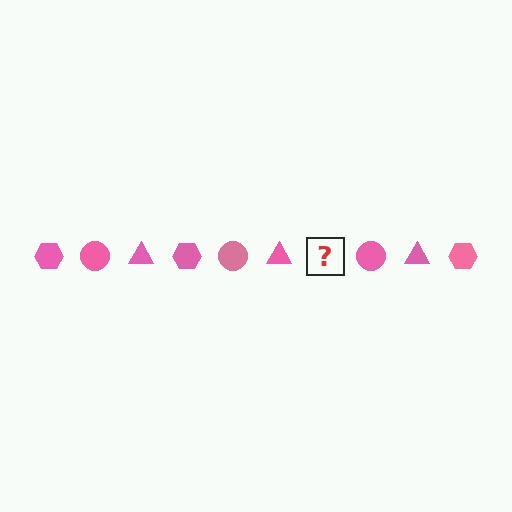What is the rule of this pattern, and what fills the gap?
The rule is that the pattern cycles through hexagon, circle, triangle shapes in pink. The gap should be filled with a pink hexagon.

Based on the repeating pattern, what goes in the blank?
The blank should be a pink hexagon.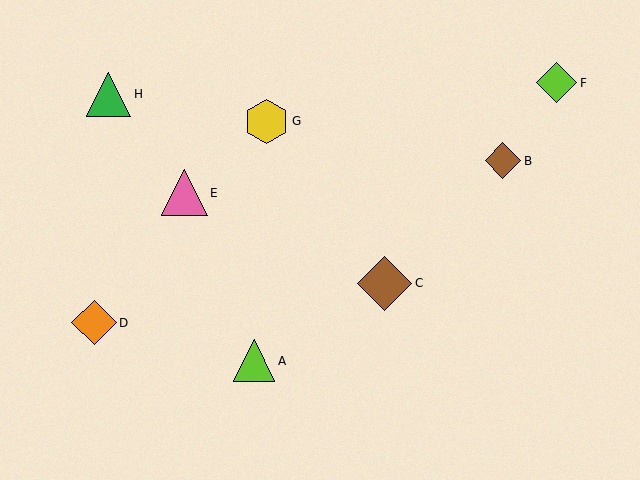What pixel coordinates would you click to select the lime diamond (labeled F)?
Click at (556, 83) to select the lime diamond F.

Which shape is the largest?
The brown diamond (labeled C) is the largest.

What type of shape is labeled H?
Shape H is a green triangle.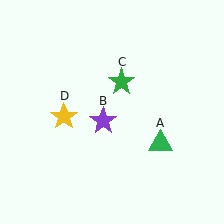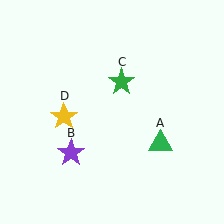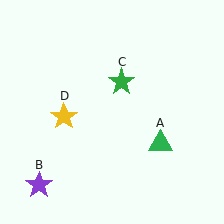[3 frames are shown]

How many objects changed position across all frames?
1 object changed position: purple star (object B).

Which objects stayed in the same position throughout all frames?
Green triangle (object A) and green star (object C) and yellow star (object D) remained stationary.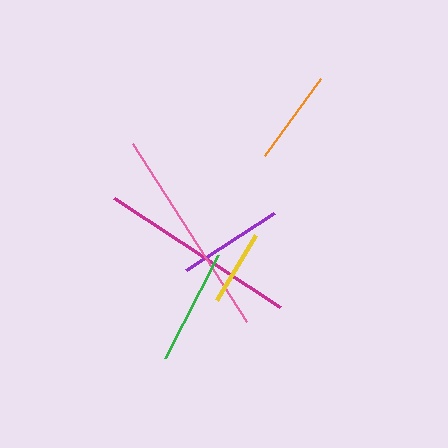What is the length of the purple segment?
The purple segment is approximately 105 pixels long.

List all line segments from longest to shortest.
From longest to shortest: pink, magenta, green, purple, orange, yellow.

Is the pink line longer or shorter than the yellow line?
The pink line is longer than the yellow line.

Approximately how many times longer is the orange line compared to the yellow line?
The orange line is approximately 1.2 times the length of the yellow line.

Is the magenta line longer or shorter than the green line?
The magenta line is longer than the green line.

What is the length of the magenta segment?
The magenta segment is approximately 199 pixels long.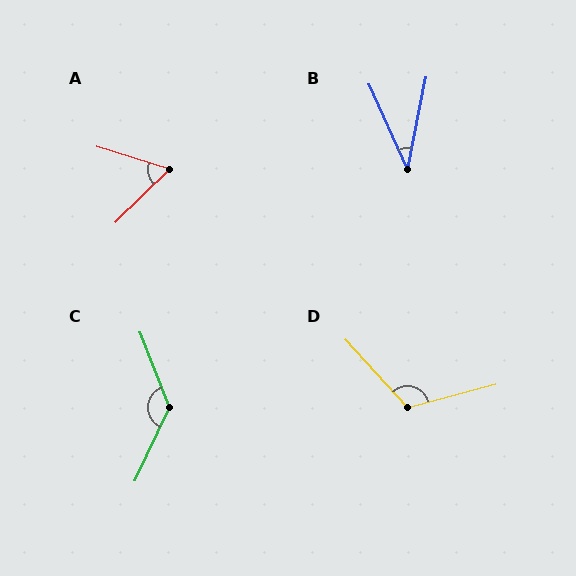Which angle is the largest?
C, at approximately 133 degrees.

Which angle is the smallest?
B, at approximately 36 degrees.